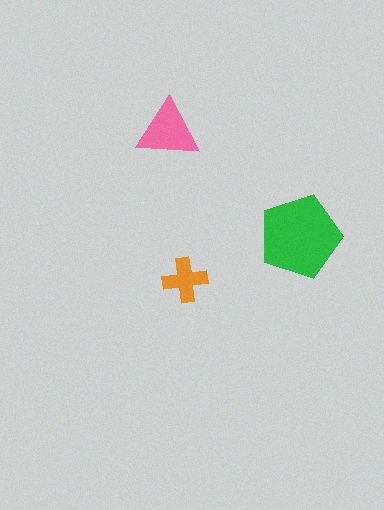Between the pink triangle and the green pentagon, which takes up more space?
The green pentagon.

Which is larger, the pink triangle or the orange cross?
The pink triangle.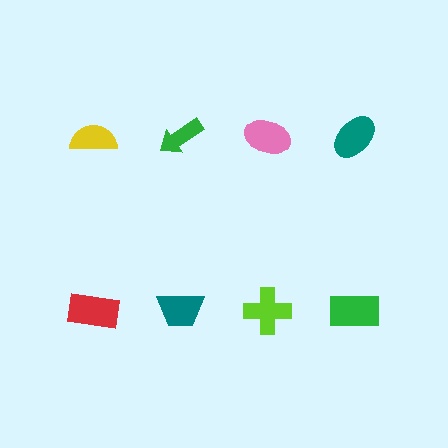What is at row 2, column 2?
A teal trapezoid.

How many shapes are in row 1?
4 shapes.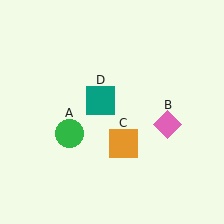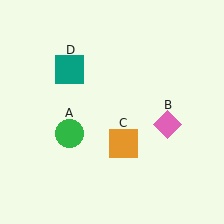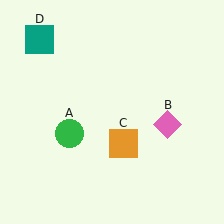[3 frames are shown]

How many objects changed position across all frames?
1 object changed position: teal square (object D).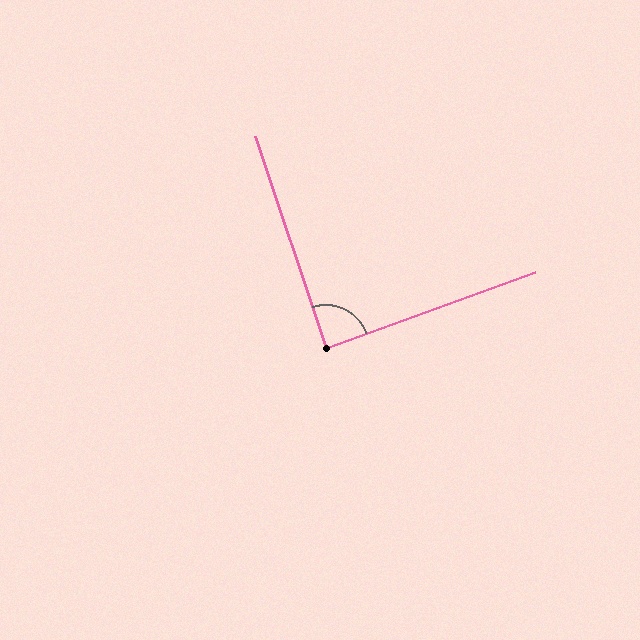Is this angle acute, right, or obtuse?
It is approximately a right angle.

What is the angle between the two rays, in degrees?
Approximately 89 degrees.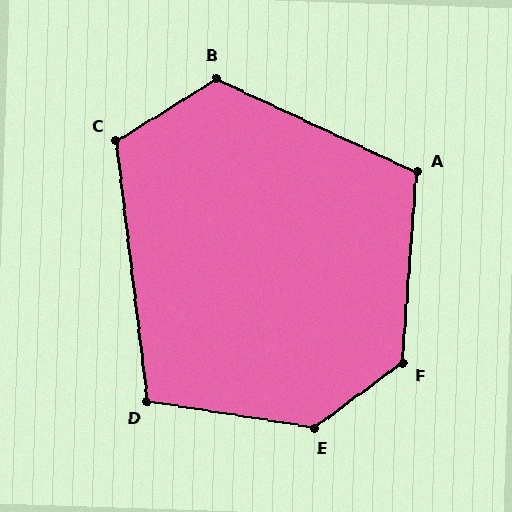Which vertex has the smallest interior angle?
D, at approximately 106 degrees.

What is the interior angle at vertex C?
Approximately 115 degrees (obtuse).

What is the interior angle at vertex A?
Approximately 111 degrees (obtuse).